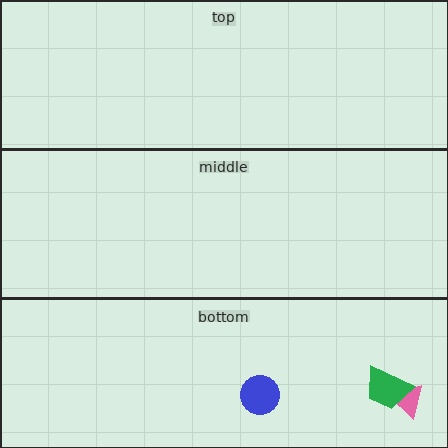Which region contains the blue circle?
The bottom region.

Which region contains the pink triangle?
The bottom region.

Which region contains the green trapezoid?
The bottom region.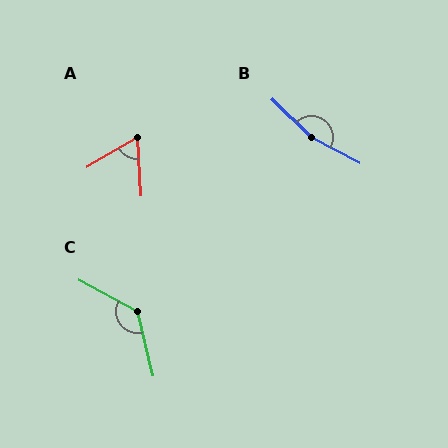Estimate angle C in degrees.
Approximately 132 degrees.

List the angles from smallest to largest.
A (64°), C (132°), B (163°).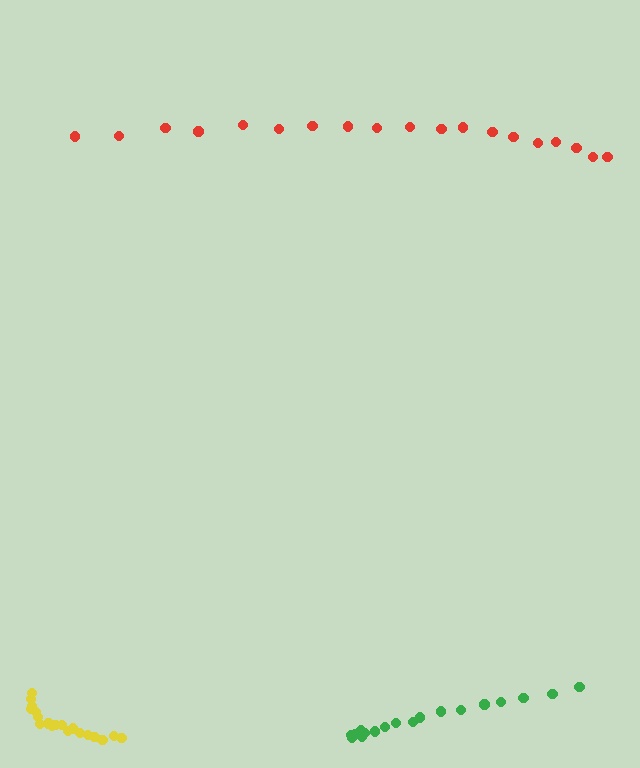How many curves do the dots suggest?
There are 3 distinct paths.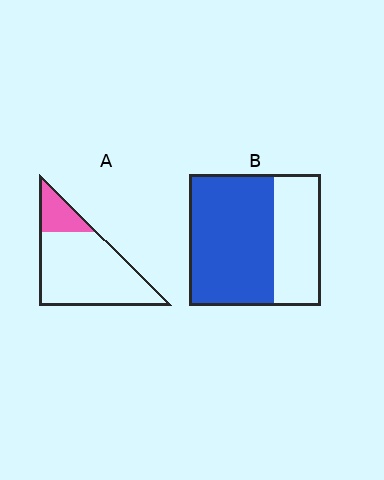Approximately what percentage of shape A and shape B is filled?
A is approximately 20% and B is approximately 65%.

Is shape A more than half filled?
No.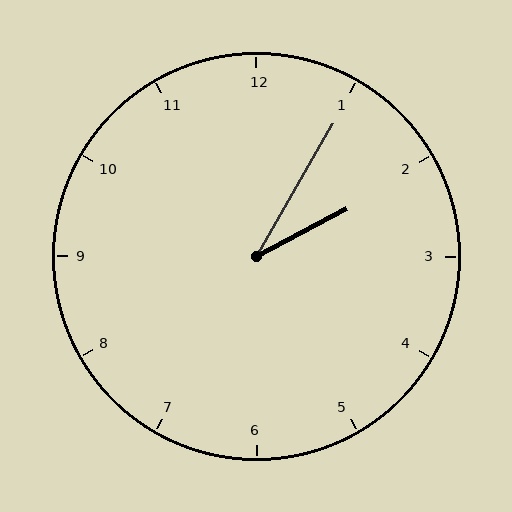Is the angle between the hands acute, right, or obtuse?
It is acute.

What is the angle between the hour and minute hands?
Approximately 32 degrees.